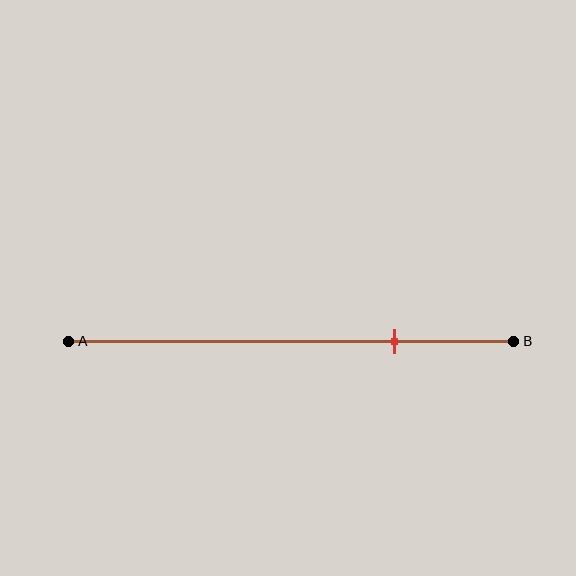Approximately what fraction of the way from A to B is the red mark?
The red mark is approximately 75% of the way from A to B.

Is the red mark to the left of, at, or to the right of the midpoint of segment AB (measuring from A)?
The red mark is to the right of the midpoint of segment AB.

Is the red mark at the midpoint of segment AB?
No, the mark is at about 75% from A, not at the 50% midpoint.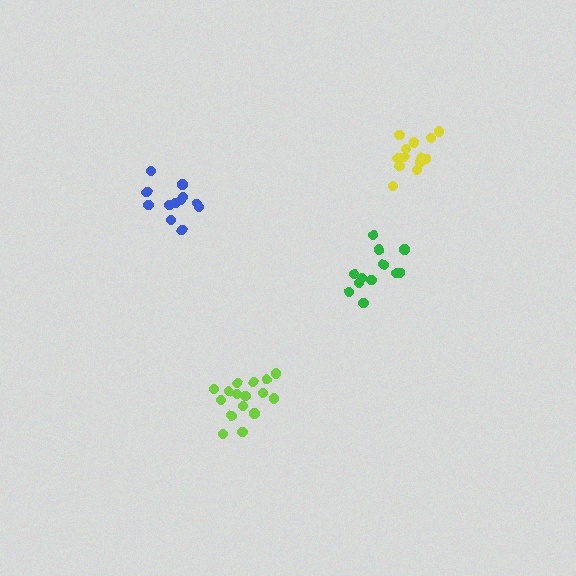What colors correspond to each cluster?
The clusters are colored: lime, green, yellow, blue.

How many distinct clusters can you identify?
There are 4 distinct clusters.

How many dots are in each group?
Group 1: 16 dots, Group 2: 12 dots, Group 3: 13 dots, Group 4: 12 dots (53 total).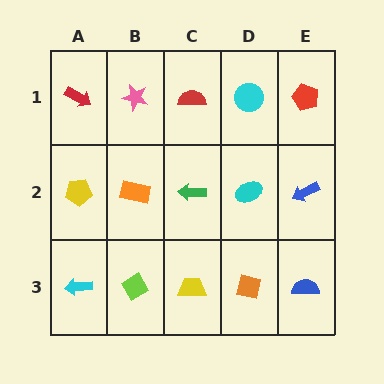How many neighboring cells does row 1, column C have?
3.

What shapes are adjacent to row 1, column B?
An orange rectangle (row 2, column B), a red arrow (row 1, column A), a red semicircle (row 1, column C).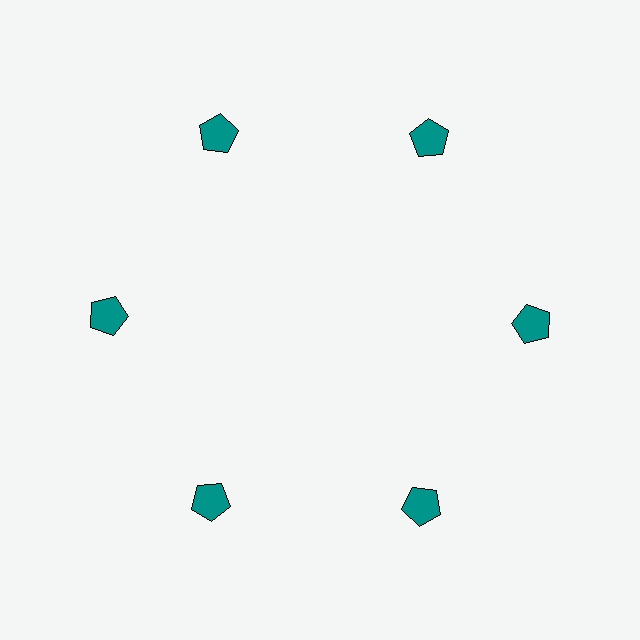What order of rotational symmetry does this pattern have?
This pattern has 6-fold rotational symmetry.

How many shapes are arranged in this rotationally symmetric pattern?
There are 6 shapes, arranged in 6 groups of 1.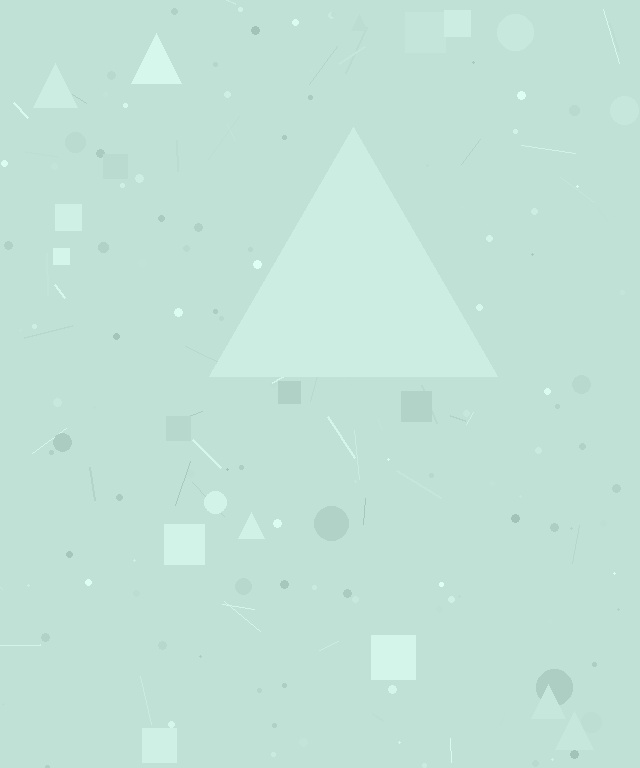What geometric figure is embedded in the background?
A triangle is embedded in the background.